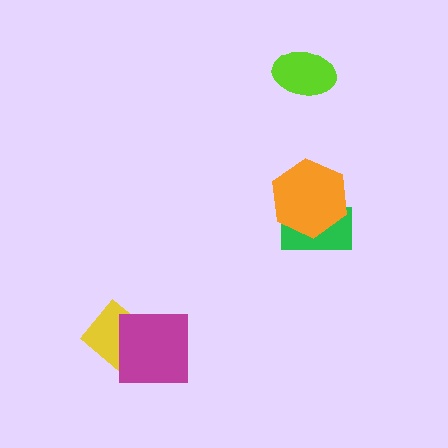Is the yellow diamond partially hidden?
Yes, it is partially covered by another shape.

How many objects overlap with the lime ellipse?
0 objects overlap with the lime ellipse.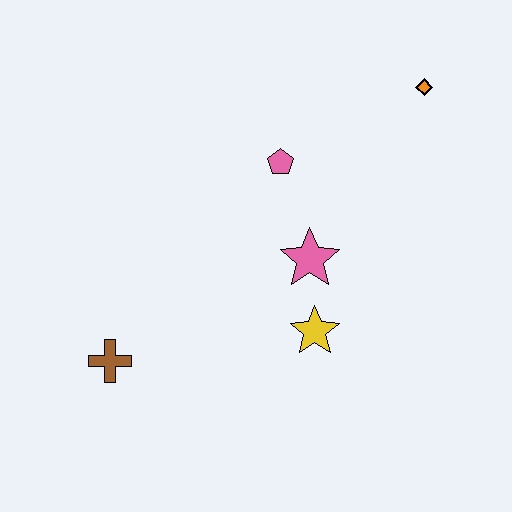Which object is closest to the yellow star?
The pink star is closest to the yellow star.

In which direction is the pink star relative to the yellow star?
The pink star is above the yellow star.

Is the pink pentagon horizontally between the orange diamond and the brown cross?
Yes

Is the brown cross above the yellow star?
No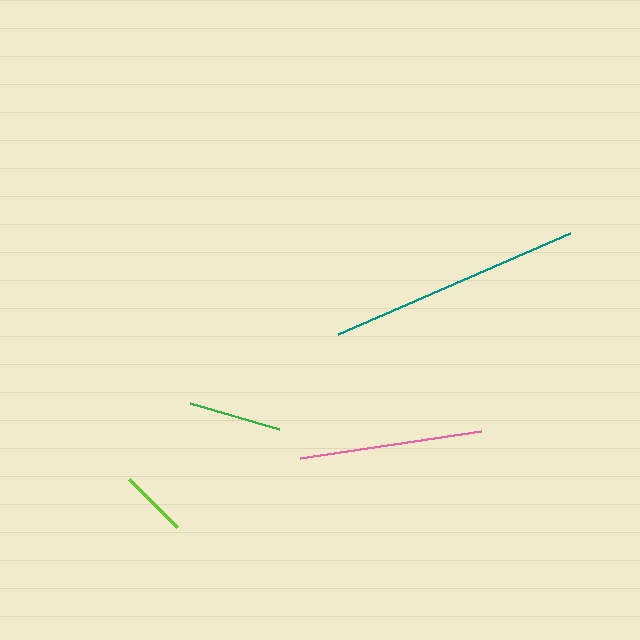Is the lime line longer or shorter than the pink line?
The pink line is longer than the lime line.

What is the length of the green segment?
The green segment is approximately 92 pixels long.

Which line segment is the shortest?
The lime line is the shortest at approximately 68 pixels.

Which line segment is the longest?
The teal line is the longest at approximately 254 pixels.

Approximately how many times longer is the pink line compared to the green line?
The pink line is approximately 2.0 times the length of the green line.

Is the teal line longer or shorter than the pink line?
The teal line is longer than the pink line.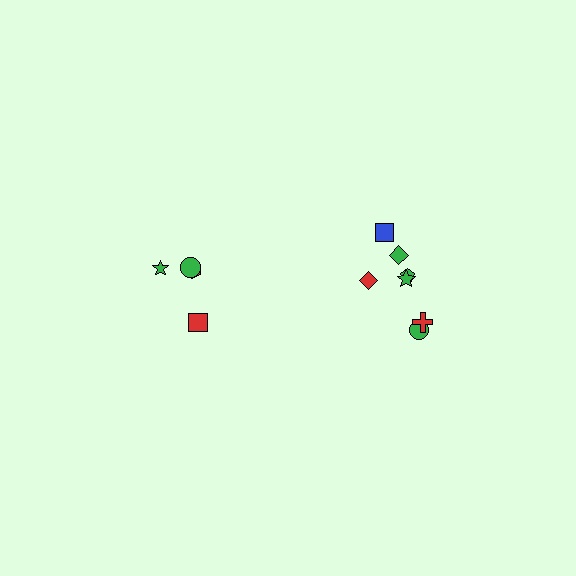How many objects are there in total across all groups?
There are 11 objects.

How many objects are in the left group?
There are 4 objects.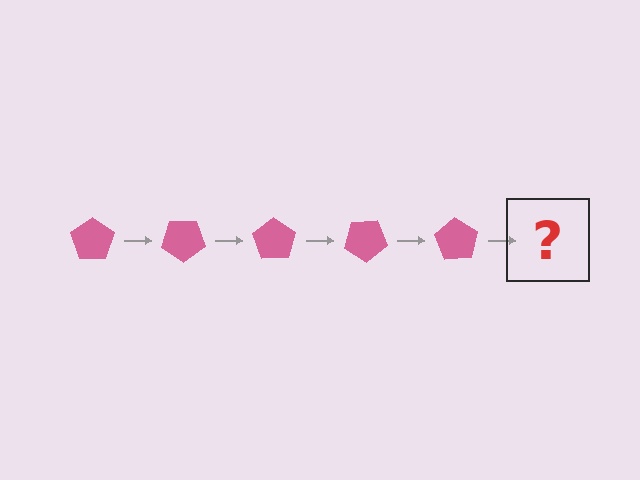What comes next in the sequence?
The next element should be a pink pentagon rotated 175 degrees.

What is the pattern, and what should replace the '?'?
The pattern is that the pentagon rotates 35 degrees each step. The '?' should be a pink pentagon rotated 175 degrees.